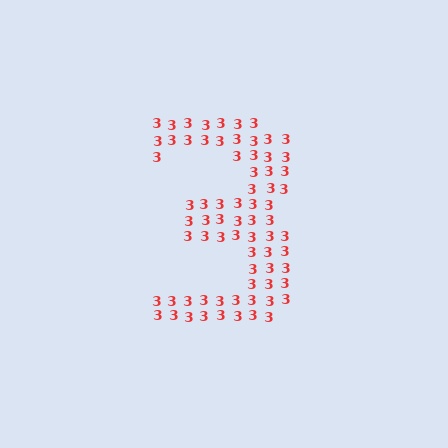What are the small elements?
The small elements are digit 3's.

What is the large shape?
The large shape is the digit 3.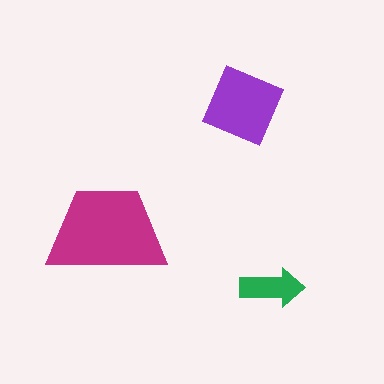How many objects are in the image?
There are 3 objects in the image.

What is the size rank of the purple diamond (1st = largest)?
2nd.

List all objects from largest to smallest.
The magenta trapezoid, the purple diamond, the green arrow.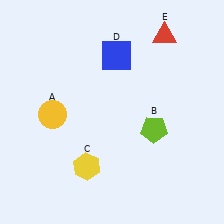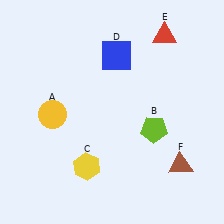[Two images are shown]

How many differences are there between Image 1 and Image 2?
There is 1 difference between the two images.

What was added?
A brown triangle (F) was added in Image 2.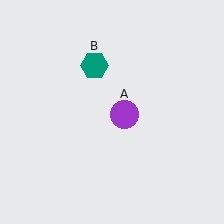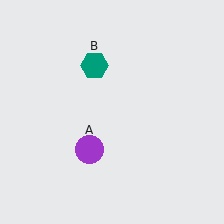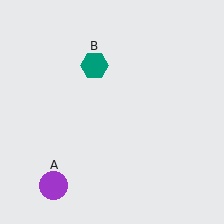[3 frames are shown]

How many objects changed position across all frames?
1 object changed position: purple circle (object A).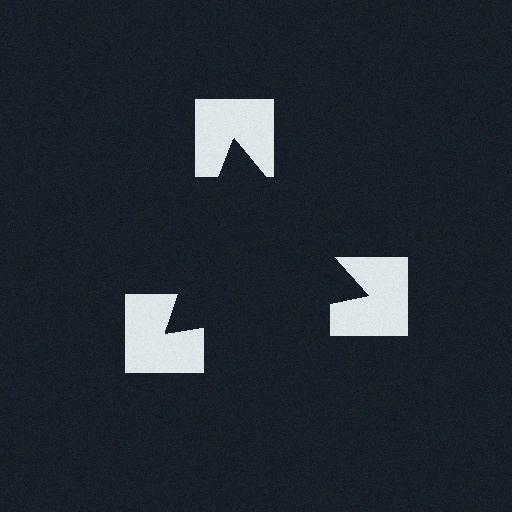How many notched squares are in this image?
There are 3 — one at each vertex of the illusory triangle.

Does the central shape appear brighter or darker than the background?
It typically appears slightly darker than the background, even though no actual brightness change is drawn.